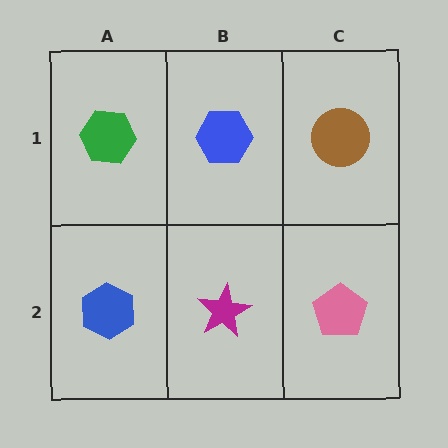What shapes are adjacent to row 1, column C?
A pink pentagon (row 2, column C), a blue hexagon (row 1, column B).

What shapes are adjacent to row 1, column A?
A blue hexagon (row 2, column A), a blue hexagon (row 1, column B).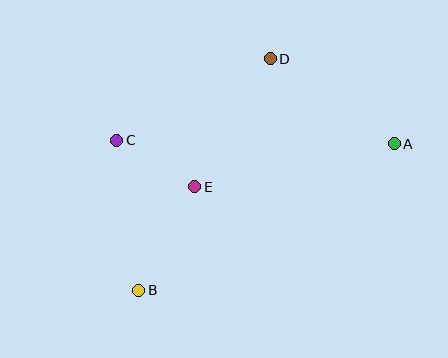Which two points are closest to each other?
Points C and E are closest to each other.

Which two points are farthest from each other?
Points A and B are farthest from each other.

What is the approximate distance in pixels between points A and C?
The distance between A and C is approximately 278 pixels.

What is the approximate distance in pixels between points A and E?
The distance between A and E is approximately 204 pixels.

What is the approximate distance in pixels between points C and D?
The distance between C and D is approximately 173 pixels.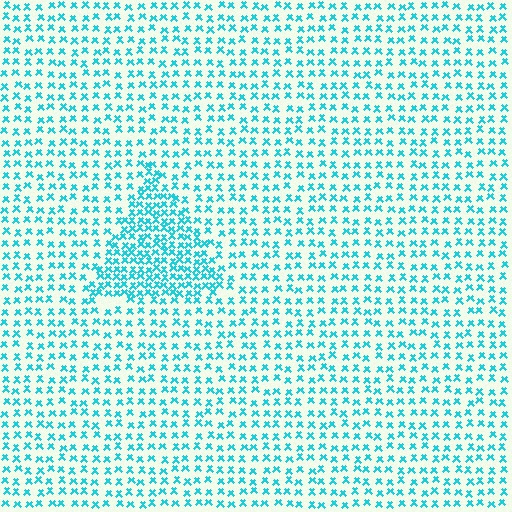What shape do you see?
I see a triangle.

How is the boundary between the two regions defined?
The boundary is defined by a change in element density (approximately 2.0x ratio). All elements are the same color, size, and shape.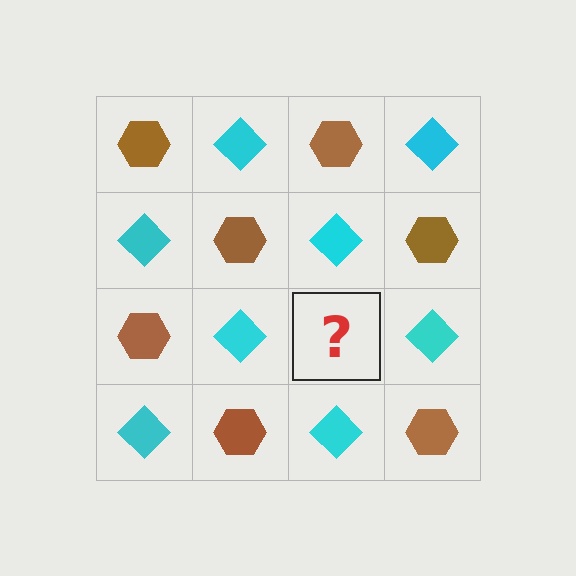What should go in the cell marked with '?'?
The missing cell should contain a brown hexagon.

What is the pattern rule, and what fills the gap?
The rule is that it alternates brown hexagon and cyan diamond in a checkerboard pattern. The gap should be filled with a brown hexagon.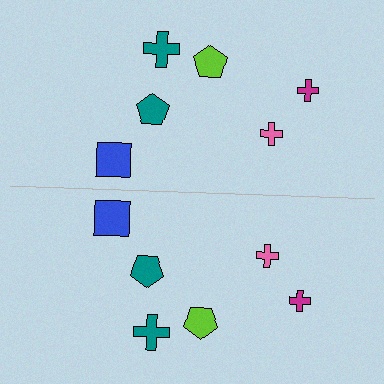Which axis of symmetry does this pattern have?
The pattern has a horizontal axis of symmetry running through the center of the image.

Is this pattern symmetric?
Yes, this pattern has bilateral (reflection) symmetry.